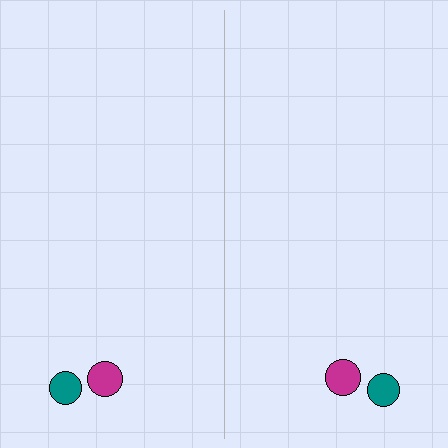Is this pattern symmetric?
Yes, this pattern has bilateral (reflection) symmetry.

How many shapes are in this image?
There are 4 shapes in this image.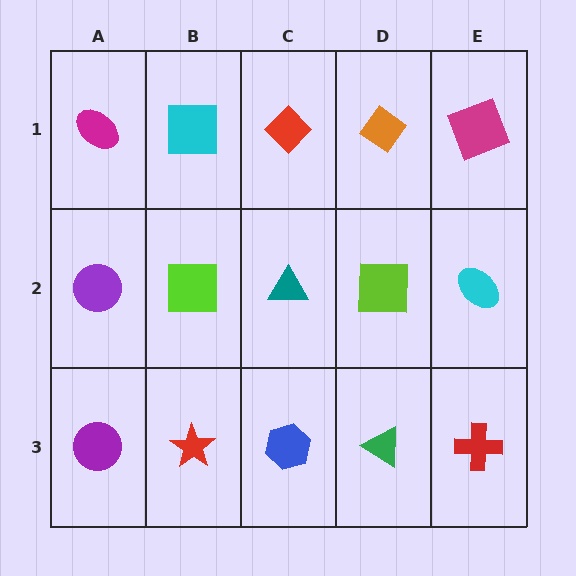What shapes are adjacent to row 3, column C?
A teal triangle (row 2, column C), a red star (row 3, column B), a green triangle (row 3, column D).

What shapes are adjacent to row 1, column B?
A lime square (row 2, column B), a magenta ellipse (row 1, column A), a red diamond (row 1, column C).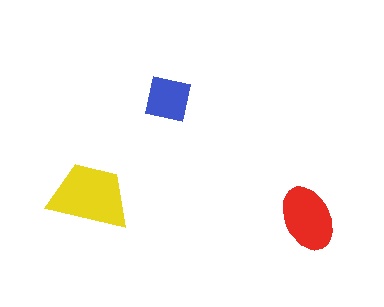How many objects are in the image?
There are 3 objects in the image.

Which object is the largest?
The yellow trapezoid.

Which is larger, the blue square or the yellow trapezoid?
The yellow trapezoid.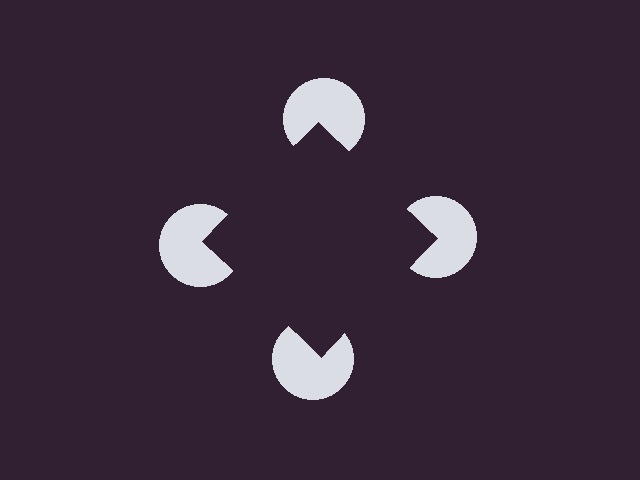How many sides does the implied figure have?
4 sides.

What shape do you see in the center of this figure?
An illusory square — its edges are inferred from the aligned wedge cuts in the pac-man discs, not physically drawn.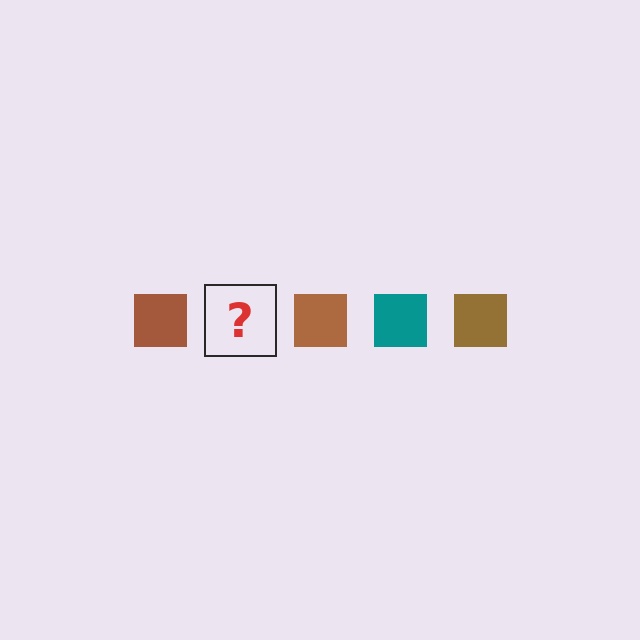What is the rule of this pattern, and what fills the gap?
The rule is that the pattern cycles through brown, teal squares. The gap should be filled with a teal square.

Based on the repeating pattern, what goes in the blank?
The blank should be a teal square.